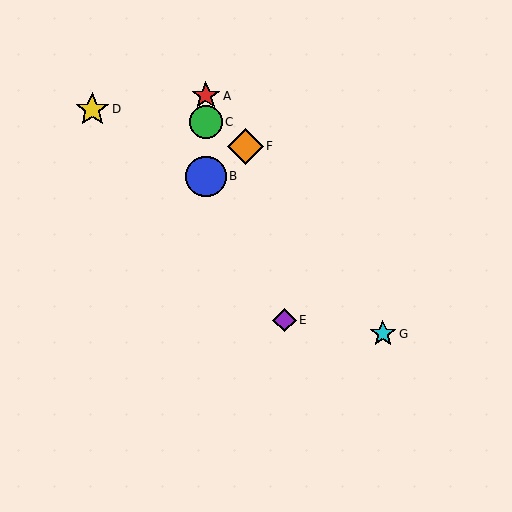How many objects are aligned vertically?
3 objects (A, B, C) are aligned vertically.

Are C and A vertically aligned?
Yes, both are at x≈206.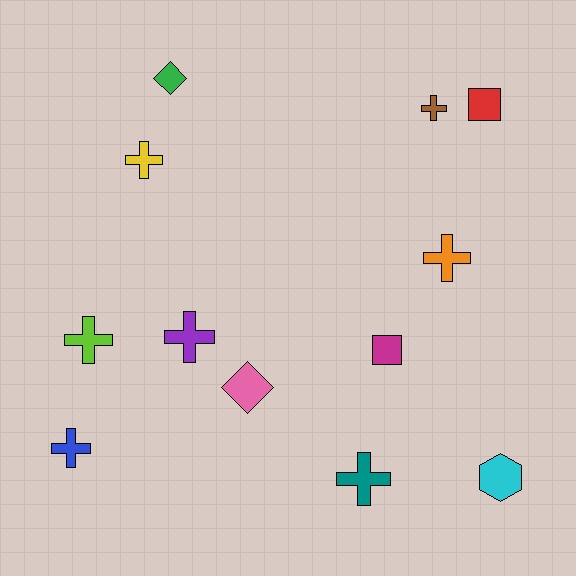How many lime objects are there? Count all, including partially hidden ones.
There is 1 lime object.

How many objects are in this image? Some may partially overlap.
There are 12 objects.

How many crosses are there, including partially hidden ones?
There are 7 crosses.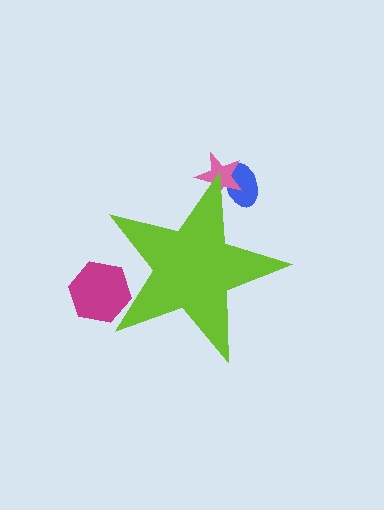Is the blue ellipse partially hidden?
Yes, the blue ellipse is partially hidden behind the lime star.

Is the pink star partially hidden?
Yes, the pink star is partially hidden behind the lime star.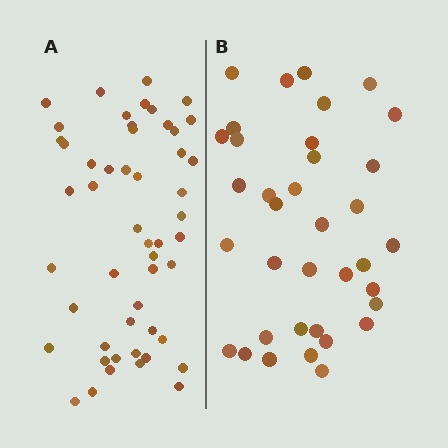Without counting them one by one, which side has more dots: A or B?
Region A (the left region) has more dots.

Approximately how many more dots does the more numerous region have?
Region A has approximately 15 more dots than region B.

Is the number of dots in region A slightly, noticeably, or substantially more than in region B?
Region A has noticeably more, but not dramatically so. The ratio is roughly 1.4 to 1.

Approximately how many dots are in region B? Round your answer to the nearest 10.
About 40 dots. (The exact count is 36, which rounds to 40.)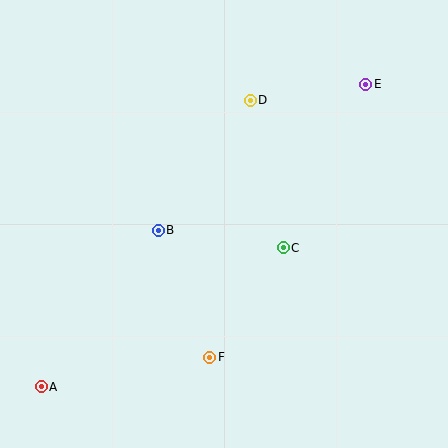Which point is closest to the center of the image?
Point C at (283, 248) is closest to the center.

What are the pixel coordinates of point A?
Point A is at (41, 387).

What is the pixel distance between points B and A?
The distance between B and A is 196 pixels.